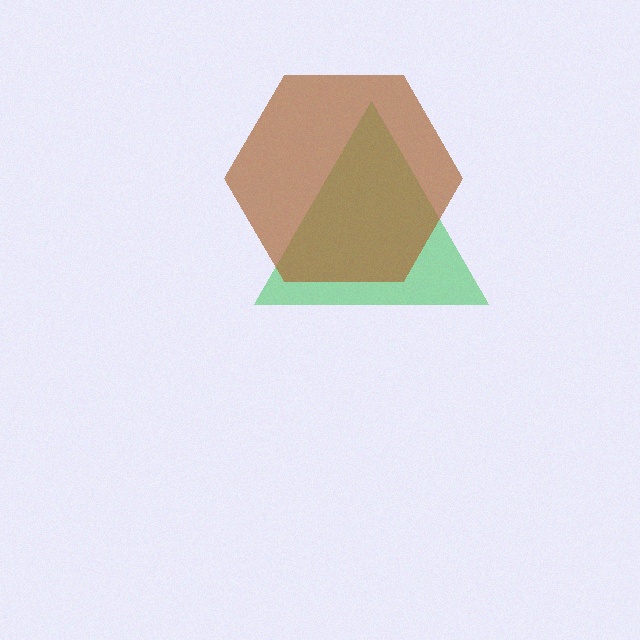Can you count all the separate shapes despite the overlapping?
Yes, there are 2 separate shapes.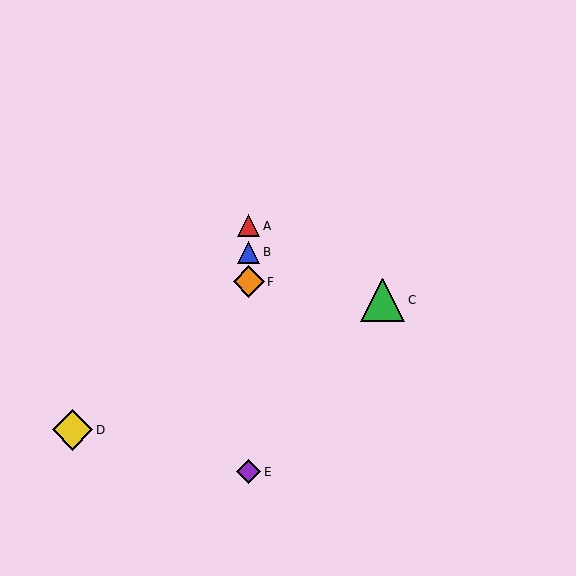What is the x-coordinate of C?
Object C is at x≈383.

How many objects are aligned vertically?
4 objects (A, B, E, F) are aligned vertically.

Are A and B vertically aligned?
Yes, both are at x≈249.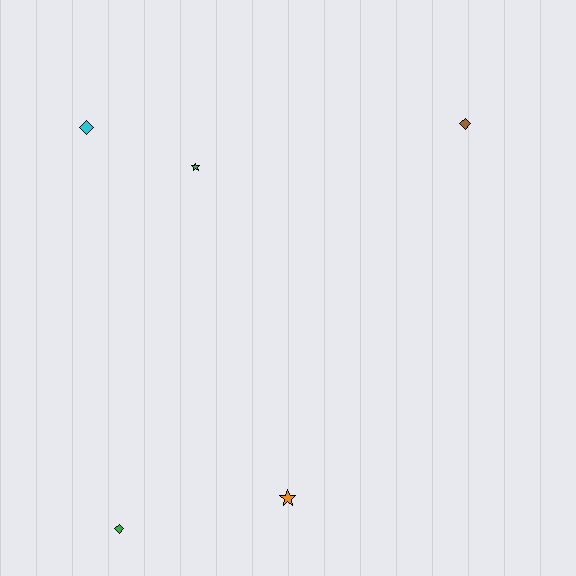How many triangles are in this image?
There are no triangles.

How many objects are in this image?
There are 5 objects.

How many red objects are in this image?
There are no red objects.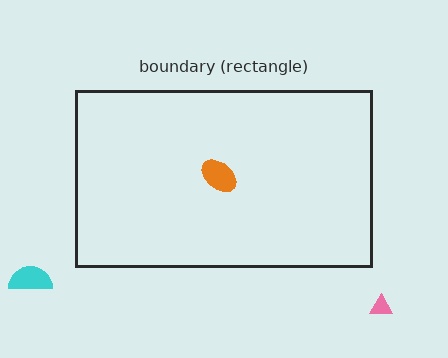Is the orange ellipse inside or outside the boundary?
Inside.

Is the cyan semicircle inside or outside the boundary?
Outside.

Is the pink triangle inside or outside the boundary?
Outside.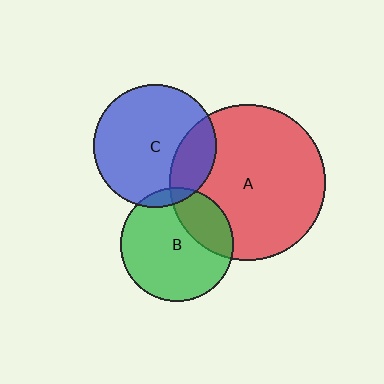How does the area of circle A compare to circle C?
Approximately 1.6 times.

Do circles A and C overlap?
Yes.